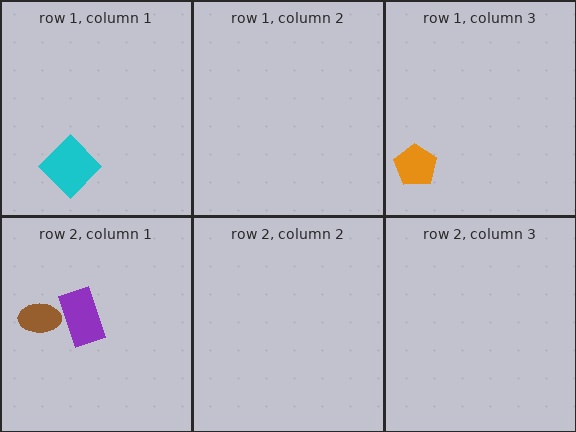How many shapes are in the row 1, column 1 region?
1.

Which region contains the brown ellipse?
The row 2, column 1 region.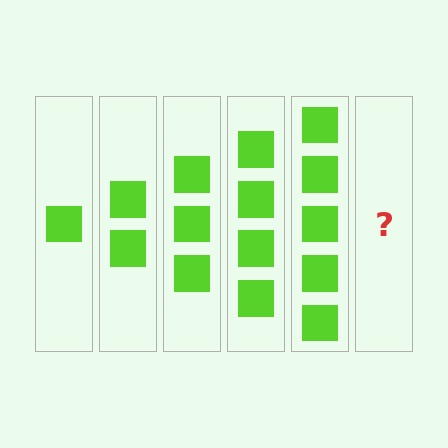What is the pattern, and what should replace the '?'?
The pattern is that each step adds one more square. The '?' should be 6 squares.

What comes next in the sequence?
The next element should be 6 squares.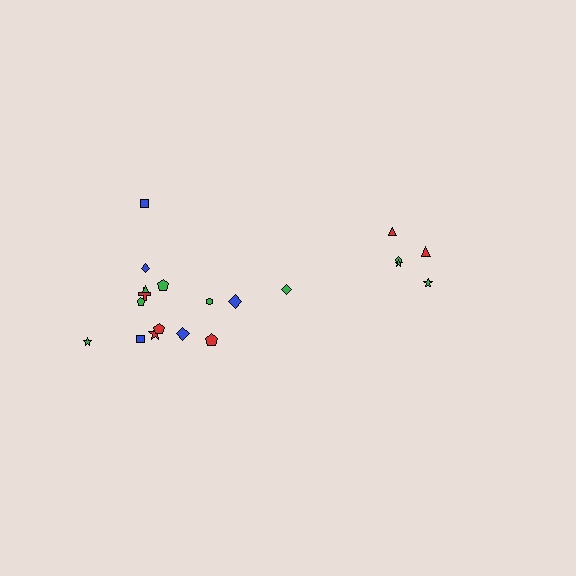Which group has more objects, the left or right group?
The left group.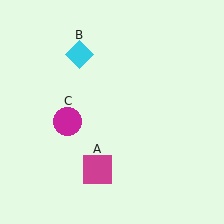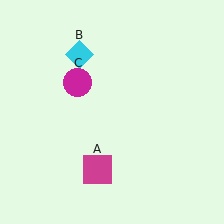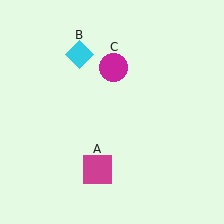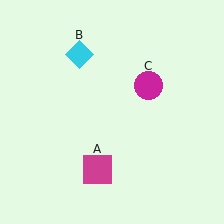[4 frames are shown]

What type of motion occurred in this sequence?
The magenta circle (object C) rotated clockwise around the center of the scene.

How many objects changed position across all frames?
1 object changed position: magenta circle (object C).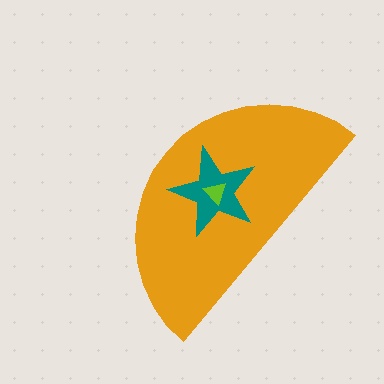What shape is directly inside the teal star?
The lime triangle.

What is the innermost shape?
The lime triangle.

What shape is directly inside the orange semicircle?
The teal star.